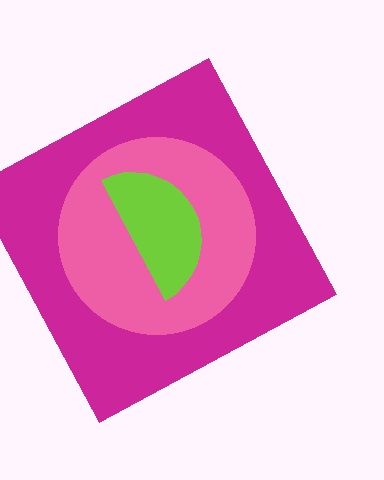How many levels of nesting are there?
3.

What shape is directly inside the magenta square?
The pink circle.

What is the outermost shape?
The magenta square.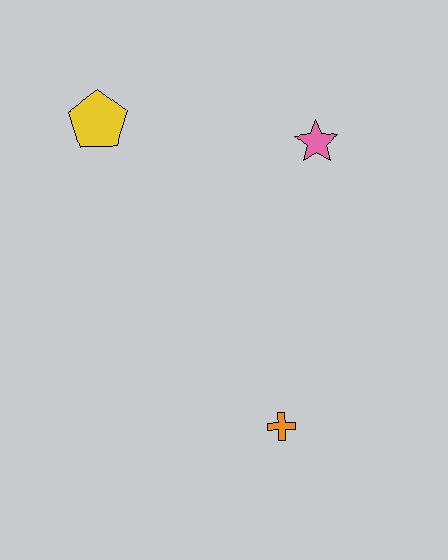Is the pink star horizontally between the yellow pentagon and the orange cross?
No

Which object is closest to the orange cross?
The pink star is closest to the orange cross.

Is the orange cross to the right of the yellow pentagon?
Yes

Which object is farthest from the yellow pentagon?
The orange cross is farthest from the yellow pentagon.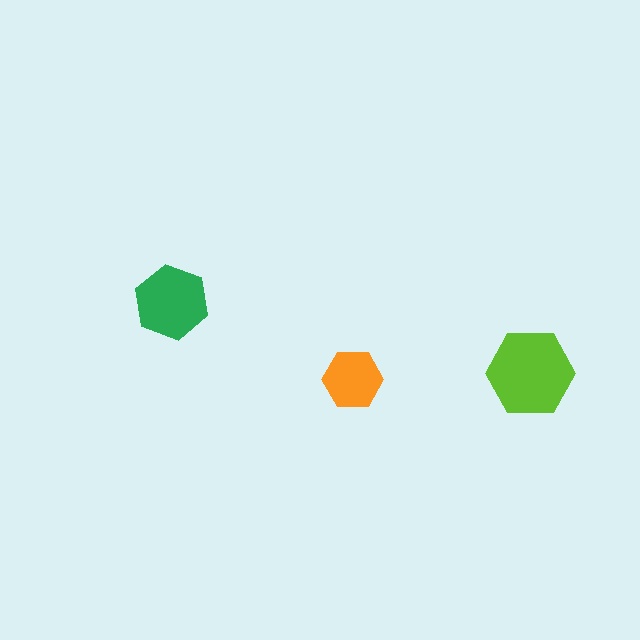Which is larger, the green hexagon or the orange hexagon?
The green one.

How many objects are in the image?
There are 3 objects in the image.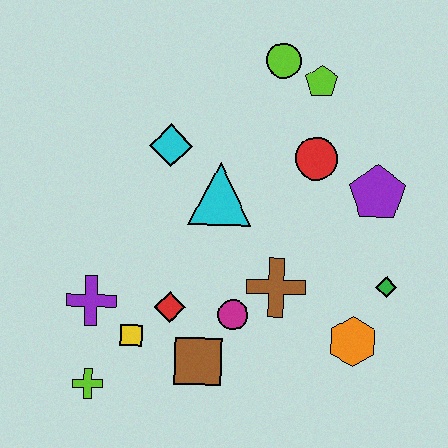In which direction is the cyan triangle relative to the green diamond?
The cyan triangle is to the left of the green diamond.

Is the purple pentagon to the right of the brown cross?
Yes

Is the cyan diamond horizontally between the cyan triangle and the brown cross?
No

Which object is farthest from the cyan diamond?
The orange hexagon is farthest from the cyan diamond.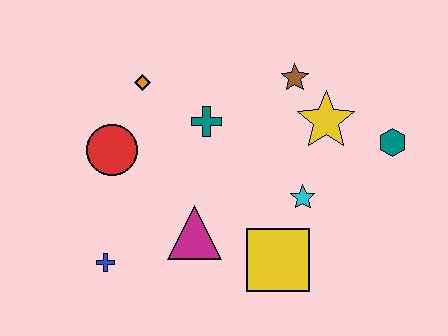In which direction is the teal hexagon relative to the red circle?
The teal hexagon is to the right of the red circle.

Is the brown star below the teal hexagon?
No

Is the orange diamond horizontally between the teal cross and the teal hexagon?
No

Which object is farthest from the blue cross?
The teal hexagon is farthest from the blue cross.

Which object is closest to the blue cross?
The magenta triangle is closest to the blue cross.